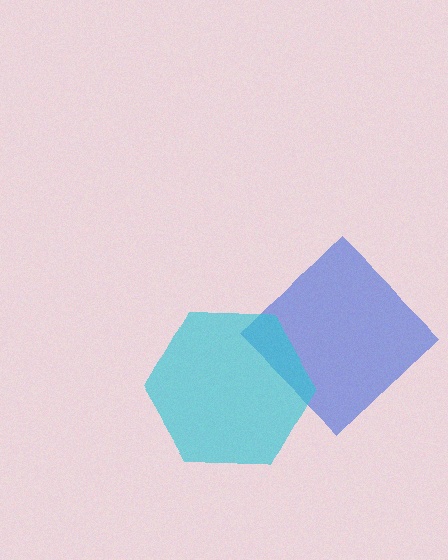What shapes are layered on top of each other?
The layered shapes are: a blue diamond, a cyan hexagon.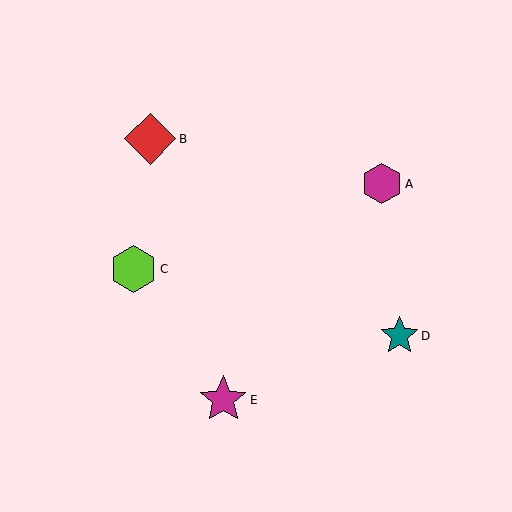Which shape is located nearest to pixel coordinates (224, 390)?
The magenta star (labeled E) at (223, 400) is nearest to that location.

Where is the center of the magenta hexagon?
The center of the magenta hexagon is at (382, 184).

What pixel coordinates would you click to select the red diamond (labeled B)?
Click at (150, 139) to select the red diamond B.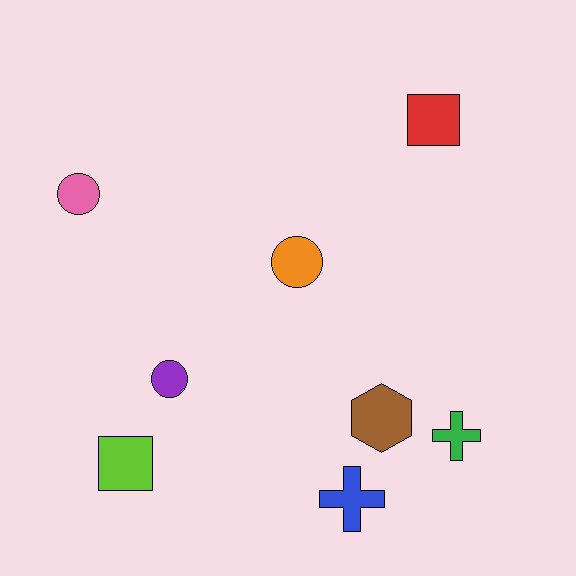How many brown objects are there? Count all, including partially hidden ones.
There is 1 brown object.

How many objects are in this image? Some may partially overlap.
There are 8 objects.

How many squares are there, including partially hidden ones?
There are 2 squares.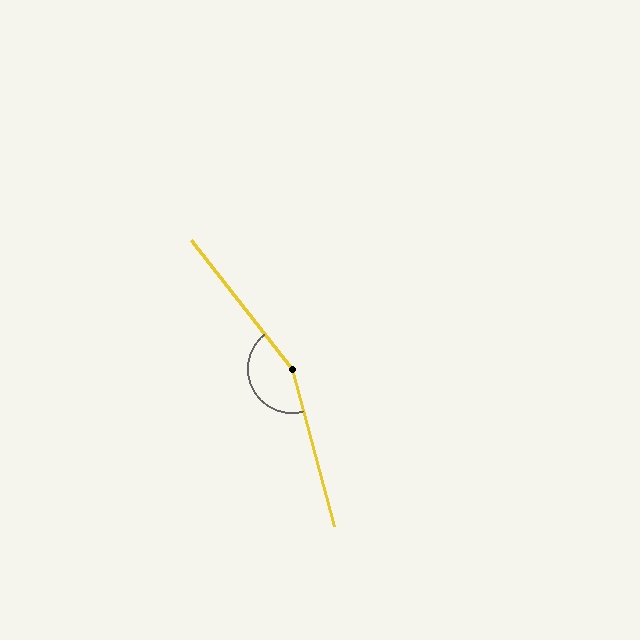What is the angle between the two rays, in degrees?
Approximately 157 degrees.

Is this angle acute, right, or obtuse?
It is obtuse.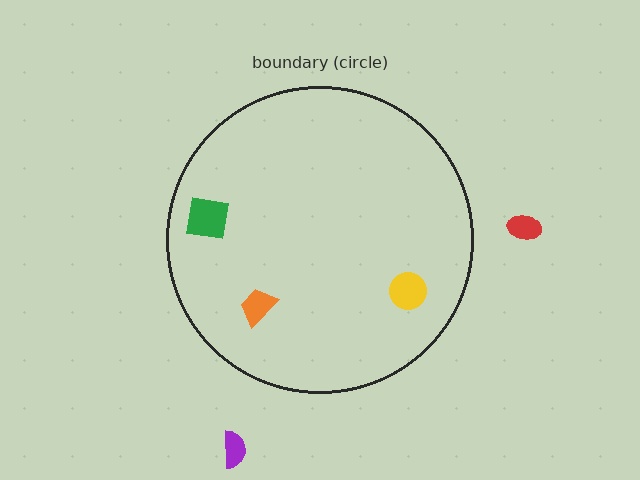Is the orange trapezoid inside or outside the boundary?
Inside.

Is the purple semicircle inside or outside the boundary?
Outside.